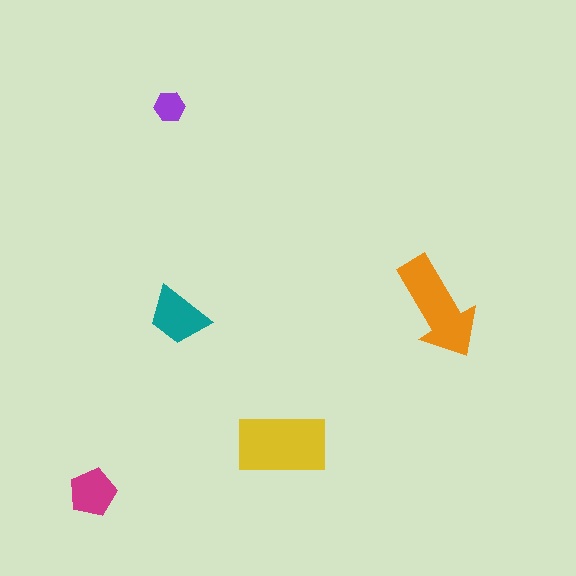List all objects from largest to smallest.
The yellow rectangle, the orange arrow, the teal trapezoid, the magenta pentagon, the purple hexagon.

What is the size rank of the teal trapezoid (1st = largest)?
3rd.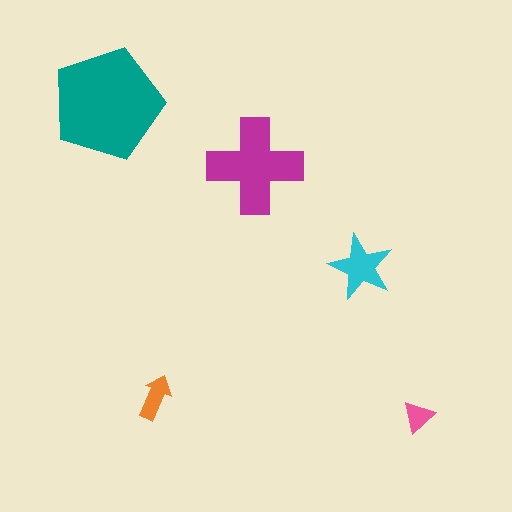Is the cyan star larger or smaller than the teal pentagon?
Smaller.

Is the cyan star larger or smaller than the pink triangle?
Larger.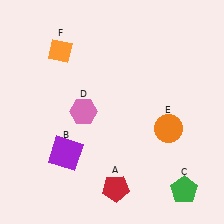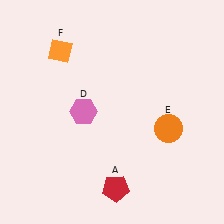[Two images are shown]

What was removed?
The green pentagon (C), the purple square (B) were removed in Image 2.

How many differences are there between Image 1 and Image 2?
There are 2 differences between the two images.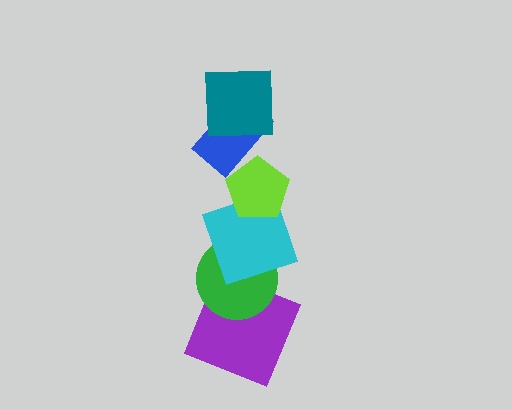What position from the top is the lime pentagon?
The lime pentagon is 3rd from the top.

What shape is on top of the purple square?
The green circle is on top of the purple square.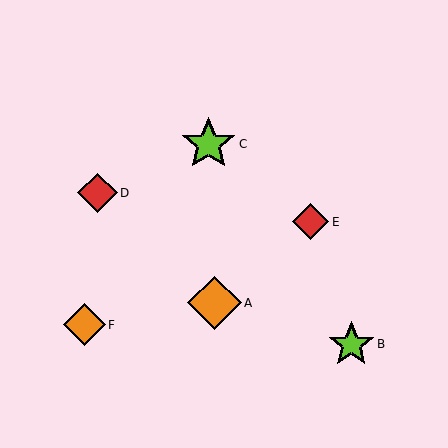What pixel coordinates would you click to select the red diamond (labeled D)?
Click at (97, 193) to select the red diamond D.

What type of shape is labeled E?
Shape E is a red diamond.